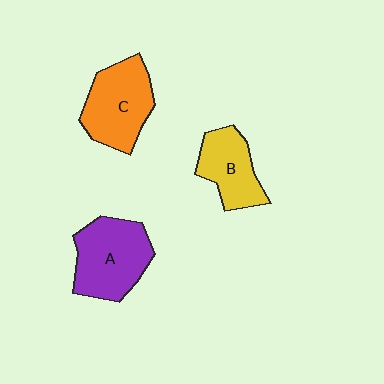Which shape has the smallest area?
Shape B (yellow).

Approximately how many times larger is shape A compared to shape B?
Approximately 1.4 times.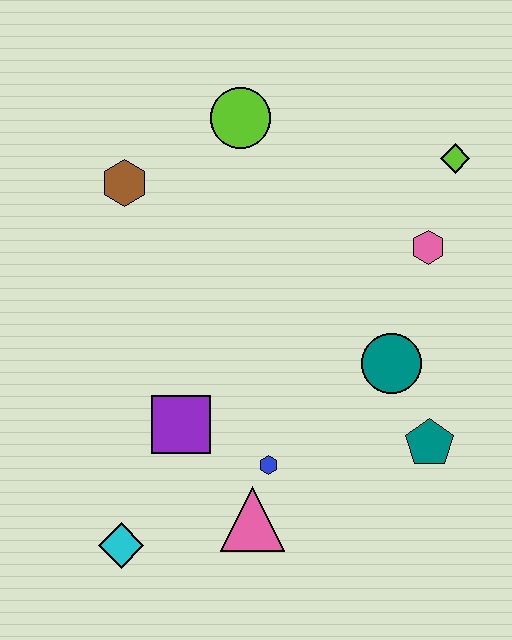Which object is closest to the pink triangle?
The blue hexagon is closest to the pink triangle.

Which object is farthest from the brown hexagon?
The teal pentagon is farthest from the brown hexagon.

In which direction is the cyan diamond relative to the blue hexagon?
The cyan diamond is to the left of the blue hexagon.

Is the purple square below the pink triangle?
No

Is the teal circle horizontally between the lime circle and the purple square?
No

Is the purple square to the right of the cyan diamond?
Yes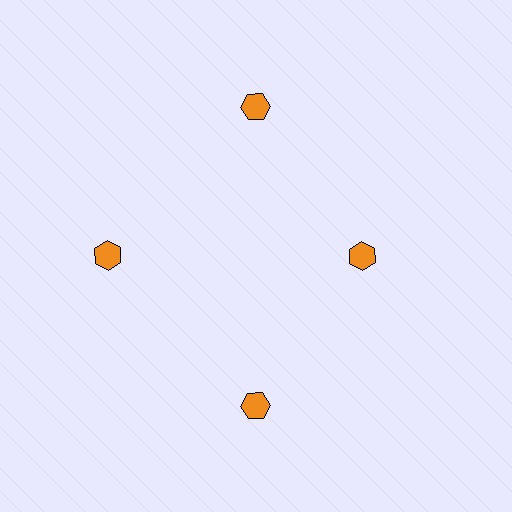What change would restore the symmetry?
The symmetry would be restored by moving it outward, back onto the ring so that all 4 hexagons sit at equal angles and equal distance from the center.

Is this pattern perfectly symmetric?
No. The 4 orange hexagons are arranged in a ring, but one element near the 3 o'clock position is pulled inward toward the center, breaking the 4-fold rotational symmetry.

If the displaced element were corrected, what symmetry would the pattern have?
It would have 4-fold rotational symmetry — the pattern would map onto itself every 90 degrees.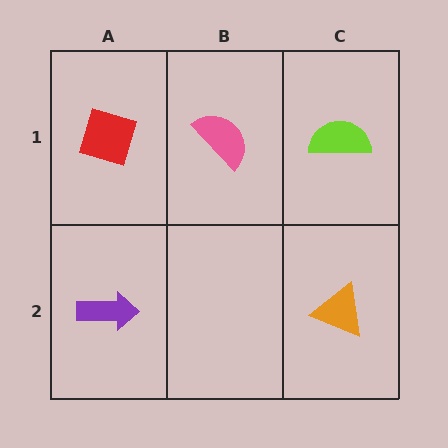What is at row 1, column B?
A pink semicircle.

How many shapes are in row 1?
3 shapes.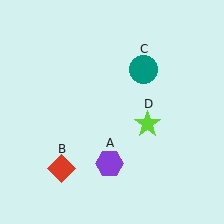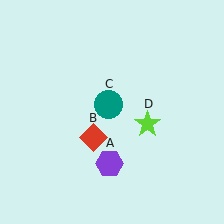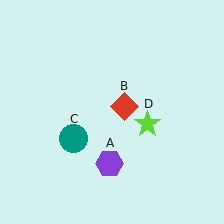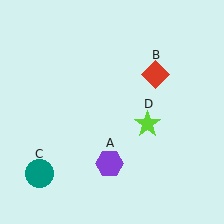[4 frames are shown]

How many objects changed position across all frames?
2 objects changed position: red diamond (object B), teal circle (object C).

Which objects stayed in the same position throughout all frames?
Purple hexagon (object A) and lime star (object D) remained stationary.